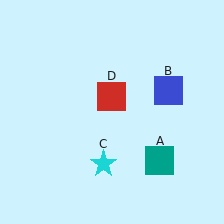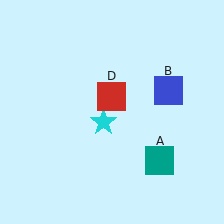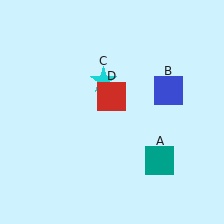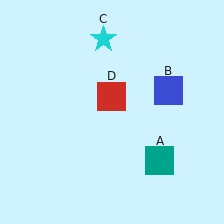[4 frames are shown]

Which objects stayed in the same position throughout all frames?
Teal square (object A) and blue square (object B) and red square (object D) remained stationary.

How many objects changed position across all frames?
1 object changed position: cyan star (object C).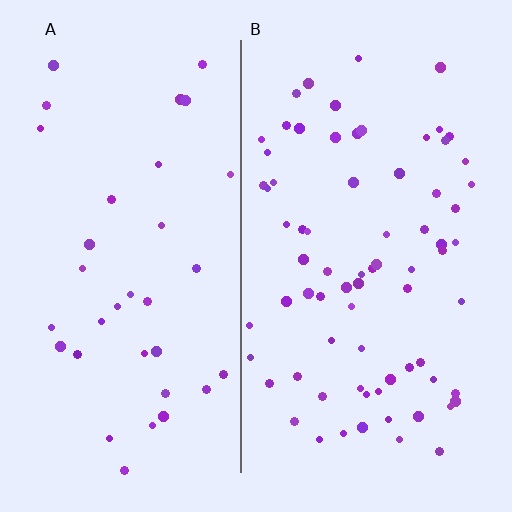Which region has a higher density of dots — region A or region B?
B (the right).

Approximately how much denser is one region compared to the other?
Approximately 2.1× — region B over region A.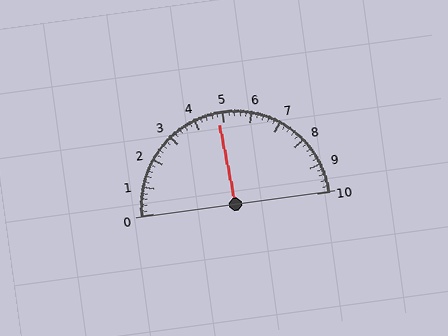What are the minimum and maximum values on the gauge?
The gauge ranges from 0 to 10.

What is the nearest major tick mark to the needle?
The nearest major tick mark is 5.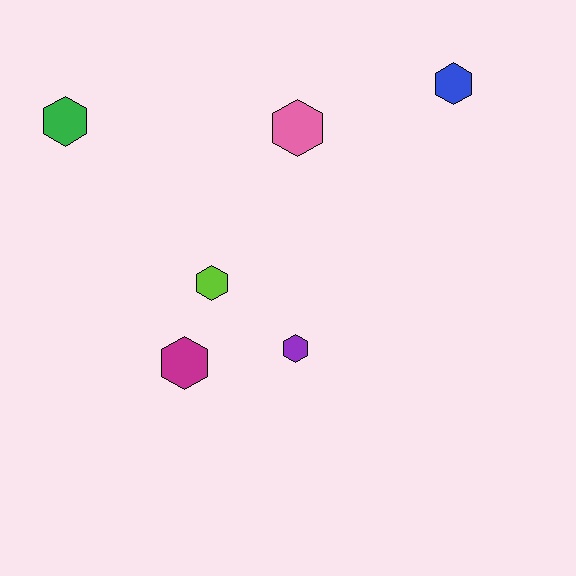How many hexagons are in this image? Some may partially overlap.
There are 6 hexagons.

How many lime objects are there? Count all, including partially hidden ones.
There is 1 lime object.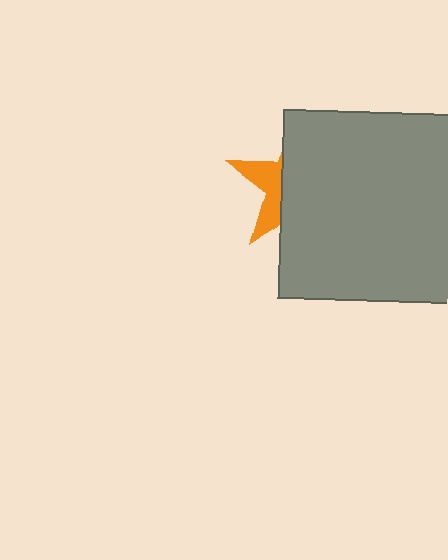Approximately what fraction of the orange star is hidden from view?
Roughly 69% of the orange star is hidden behind the gray rectangle.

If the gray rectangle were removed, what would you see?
You would see the complete orange star.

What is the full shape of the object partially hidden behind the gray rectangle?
The partially hidden object is an orange star.